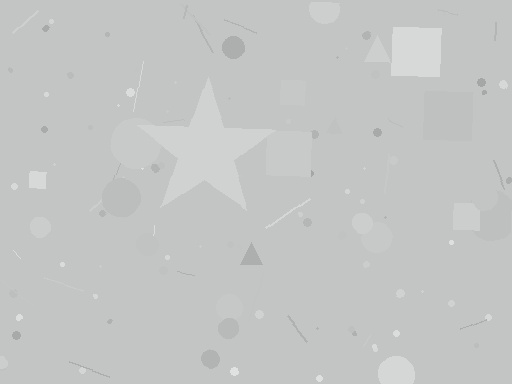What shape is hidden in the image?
A star is hidden in the image.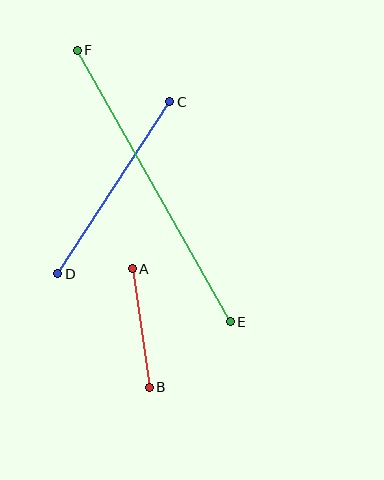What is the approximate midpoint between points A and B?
The midpoint is at approximately (141, 328) pixels.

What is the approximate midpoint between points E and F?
The midpoint is at approximately (154, 186) pixels.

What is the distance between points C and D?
The distance is approximately 205 pixels.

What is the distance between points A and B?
The distance is approximately 120 pixels.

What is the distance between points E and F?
The distance is approximately 312 pixels.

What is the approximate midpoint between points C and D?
The midpoint is at approximately (114, 188) pixels.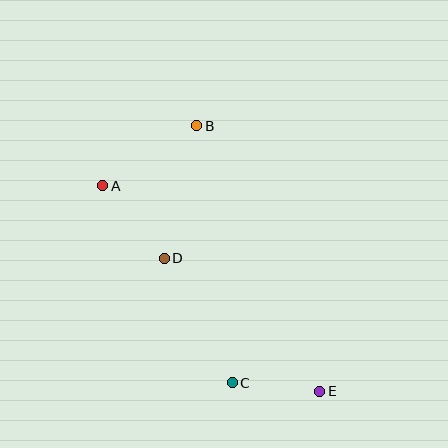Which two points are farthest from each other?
Points A and E are farthest from each other.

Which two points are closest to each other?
Points C and E are closest to each other.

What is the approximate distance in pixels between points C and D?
The distance between C and D is approximately 142 pixels.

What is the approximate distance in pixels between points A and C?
The distance between A and C is approximately 236 pixels.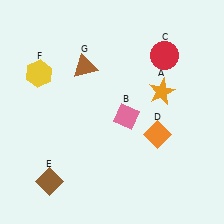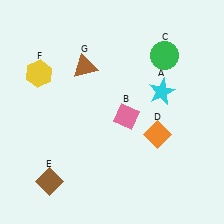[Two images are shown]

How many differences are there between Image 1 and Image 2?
There are 2 differences between the two images.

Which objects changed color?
A changed from orange to cyan. C changed from red to green.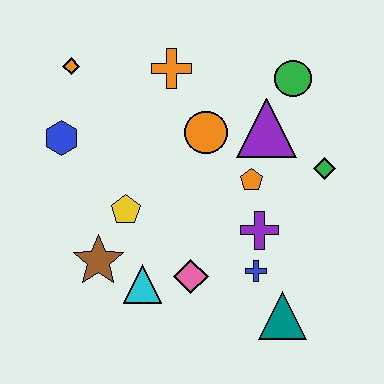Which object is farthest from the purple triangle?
The brown star is farthest from the purple triangle.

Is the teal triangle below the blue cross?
Yes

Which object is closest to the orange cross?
The orange circle is closest to the orange cross.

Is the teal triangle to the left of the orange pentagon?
No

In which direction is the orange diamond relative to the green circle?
The orange diamond is to the left of the green circle.